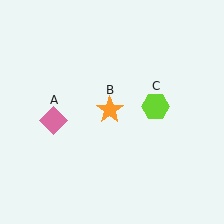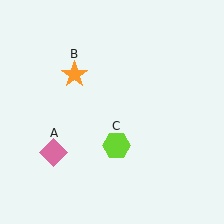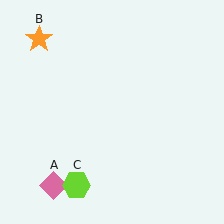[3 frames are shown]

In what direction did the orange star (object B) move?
The orange star (object B) moved up and to the left.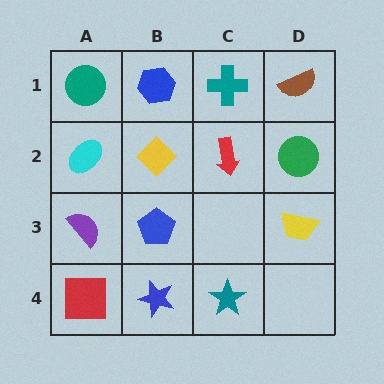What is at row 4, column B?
A blue star.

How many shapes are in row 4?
3 shapes.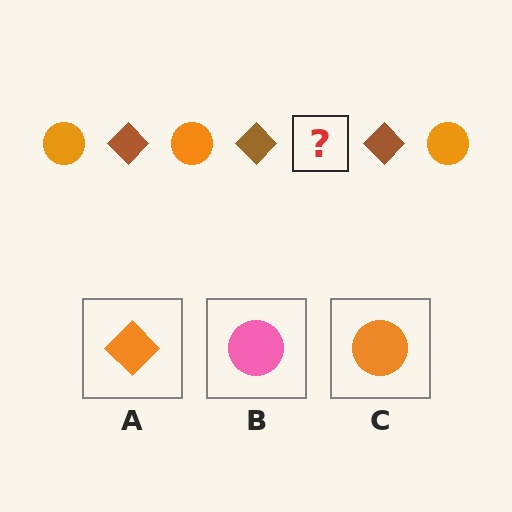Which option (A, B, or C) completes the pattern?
C.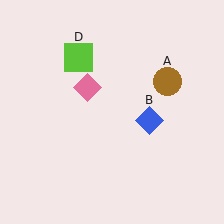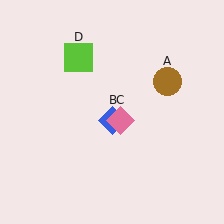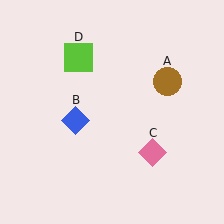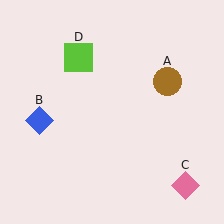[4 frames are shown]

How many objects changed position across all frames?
2 objects changed position: blue diamond (object B), pink diamond (object C).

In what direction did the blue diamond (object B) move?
The blue diamond (object B) moved left.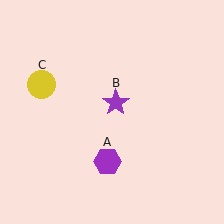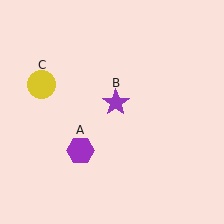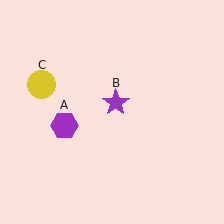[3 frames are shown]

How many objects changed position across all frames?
1 object changed position: purple hexagon (object A).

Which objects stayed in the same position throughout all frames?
Purple star (object B) and yellow circle (object C) remained stationary.